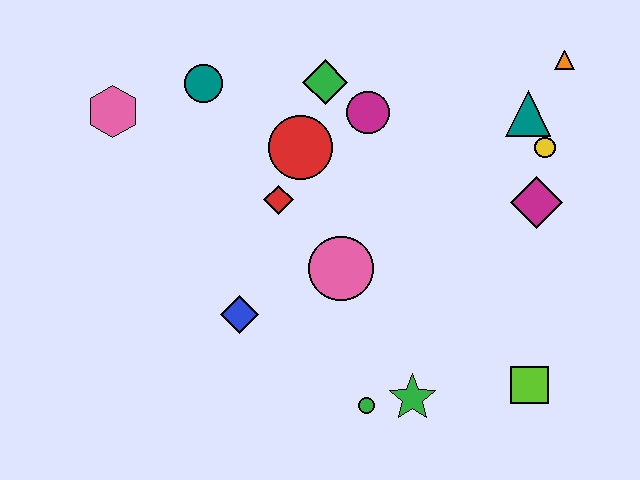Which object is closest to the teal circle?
The pink hexagon is closest to the teal circle.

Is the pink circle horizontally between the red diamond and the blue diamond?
No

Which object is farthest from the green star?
The pink hexagon is farthest from the green star.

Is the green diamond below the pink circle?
No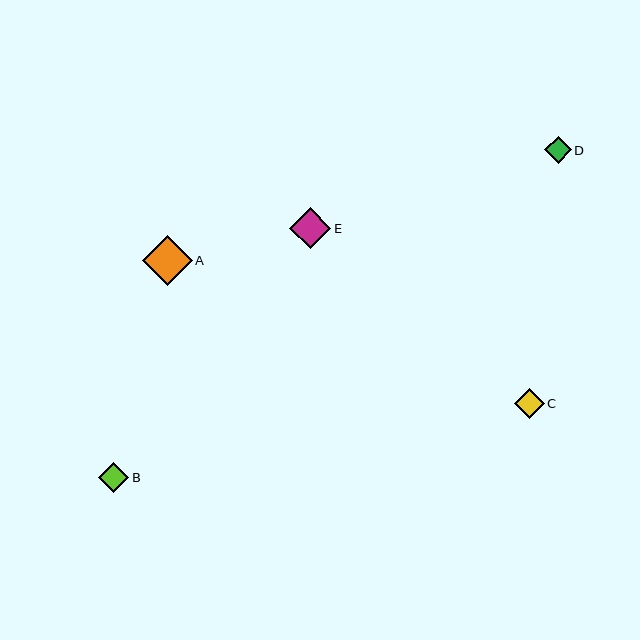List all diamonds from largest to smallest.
From largest to smallest: A, E, B, C, D.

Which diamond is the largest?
Diamond A is the largest with a size of approximately 50 pixels.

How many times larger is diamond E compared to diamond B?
Diamond E is approximately 1.4 times the size of diamond B.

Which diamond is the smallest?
Diamond D is the smallest with a size of approximately 26 pixels.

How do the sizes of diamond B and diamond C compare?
Diamond B and diamond C are approximately the same size.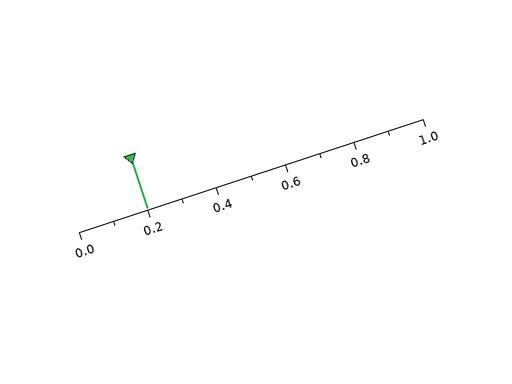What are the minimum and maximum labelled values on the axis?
The axis runs from 0.0 to 1.0.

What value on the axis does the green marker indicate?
The marker indicates approximately 0.2.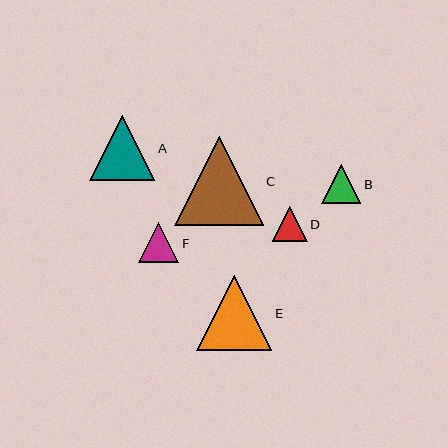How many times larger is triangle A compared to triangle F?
Triangle A is approximately 1.6 times the size of triangle F.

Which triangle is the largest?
Triangle C is the largest with a size of approximately 89 pixels.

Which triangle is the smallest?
Triangle D is the smallest with a size of approximately 34 pixels.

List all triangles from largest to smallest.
From largest to smallest: C, E, A, F, B, D.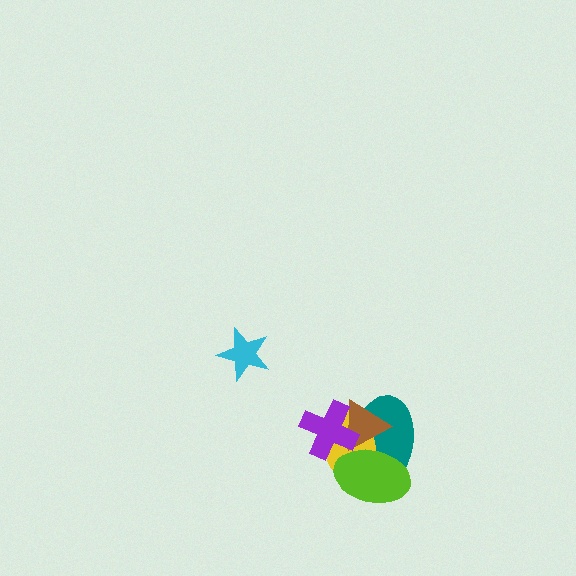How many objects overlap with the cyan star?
0 objects overlap with the cyan star.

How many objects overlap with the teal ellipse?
4 objects overlap with the teal ellipse.